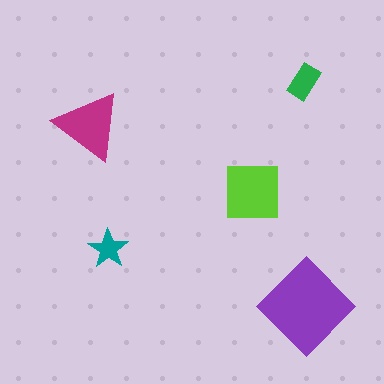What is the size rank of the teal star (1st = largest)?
5th.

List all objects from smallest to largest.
The teal star, the green rectangle, the magenta triangle, the lime square, the purple diamond.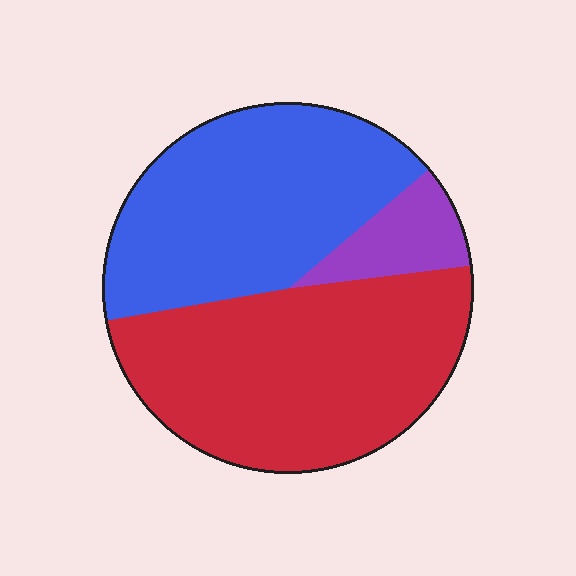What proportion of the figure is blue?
Blue takes up about two fifths (2/5) of the figure.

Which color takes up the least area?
Purple, at roughly 10%.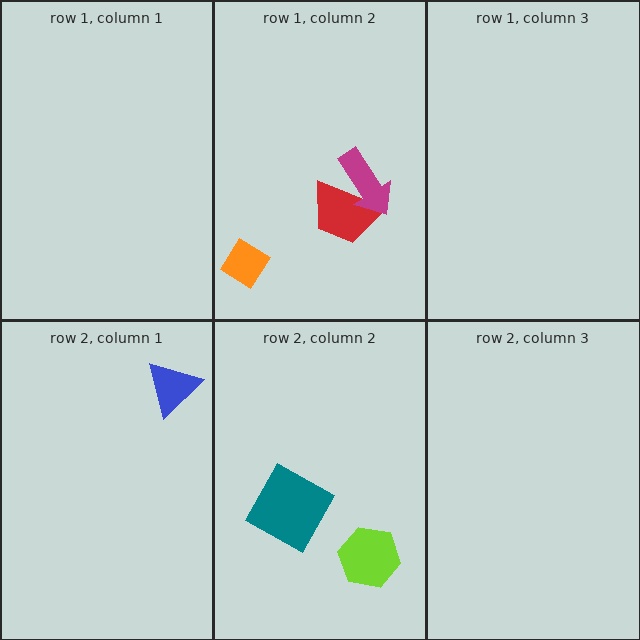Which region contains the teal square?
The row 2, column 2 region.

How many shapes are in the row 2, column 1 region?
1.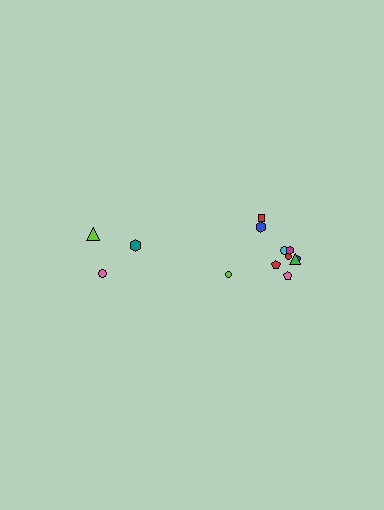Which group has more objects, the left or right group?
The right group.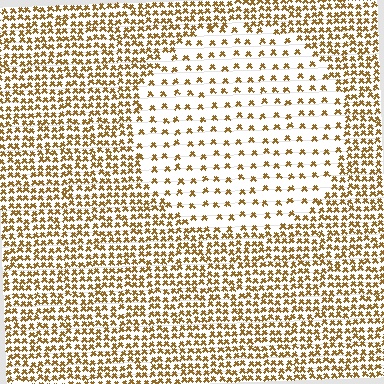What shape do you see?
I see a circle.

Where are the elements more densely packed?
The elements are more densely packed outside the circle boundary.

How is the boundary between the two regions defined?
The boundary is defined by a change in element density (approximately 2.7x ratio). All elements are the same color, size, and shape.